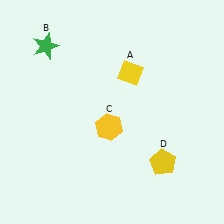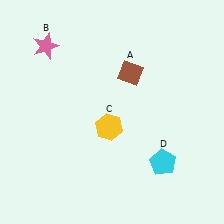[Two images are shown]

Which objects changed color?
A changed from yellow to brown. B changed from green to pink. D changed from yellow to cyan.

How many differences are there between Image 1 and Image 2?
There are 3 differences between the two images.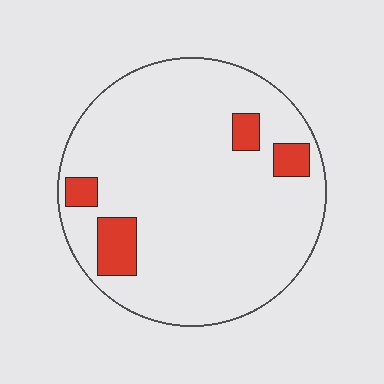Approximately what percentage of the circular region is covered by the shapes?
Approximately 10%.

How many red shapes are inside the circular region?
4.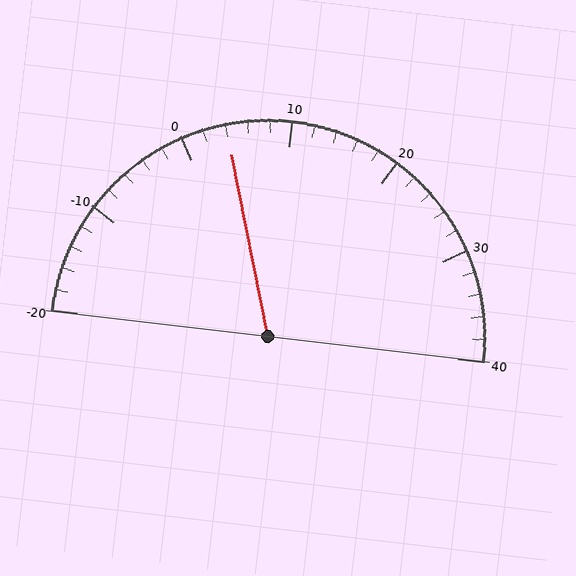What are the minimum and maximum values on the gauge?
The gauge ranges from -20 to 40.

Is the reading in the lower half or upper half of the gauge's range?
The reading is in the lower half of the range (-20 to 40).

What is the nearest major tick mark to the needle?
The nearest major tick mark is 0.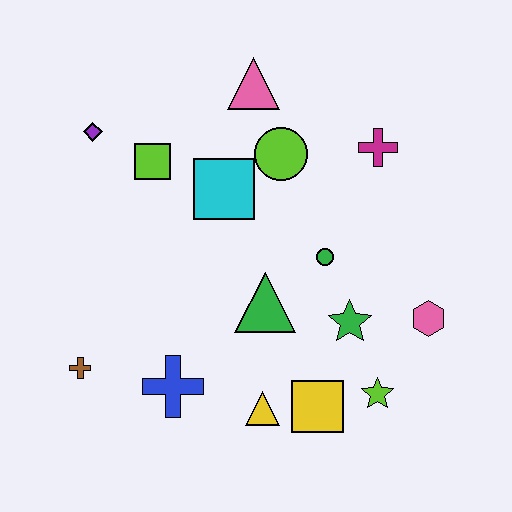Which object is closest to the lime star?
The yellow square is closest to the lime star.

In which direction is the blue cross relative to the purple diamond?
The blue cross is below the purple diamond.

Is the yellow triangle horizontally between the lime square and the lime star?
Yes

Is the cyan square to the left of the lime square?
No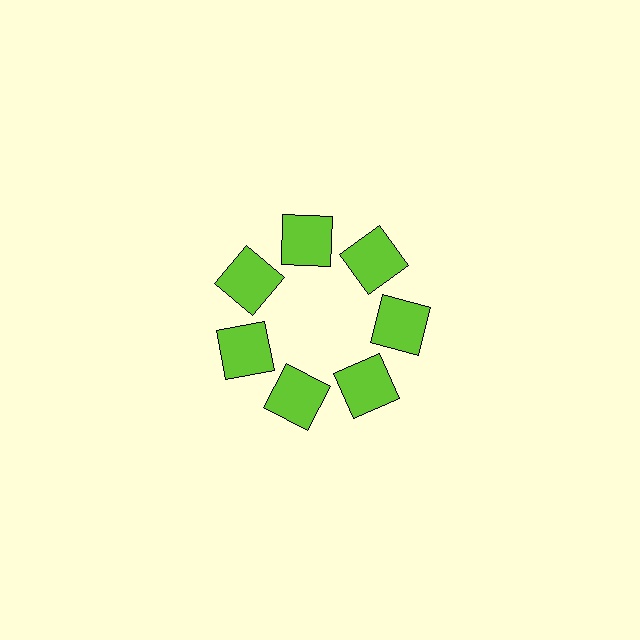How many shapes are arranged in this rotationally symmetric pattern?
There are 7 shapes, arranged in 7 groups of 1.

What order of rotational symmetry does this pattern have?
This pattern has 7-fold rotational symmetry.